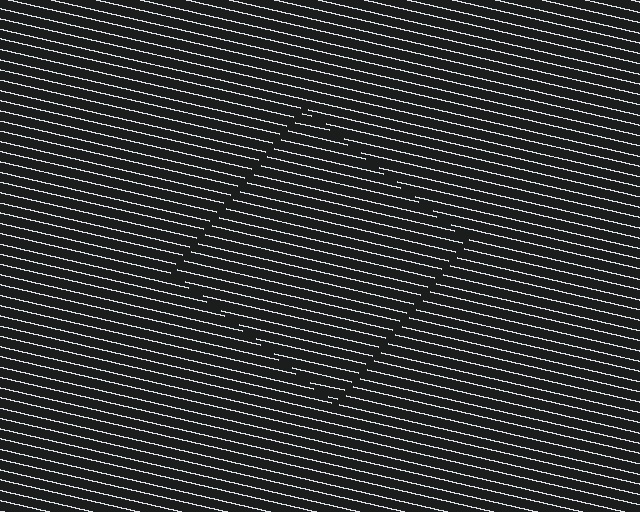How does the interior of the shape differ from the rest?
The interior of the shape contains the same grating, shifted by half a period — the contour is defined by the phase discontinuity where line-ends from the inner and outer gratings abut.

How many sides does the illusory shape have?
4 sides — the line-ends trace a square.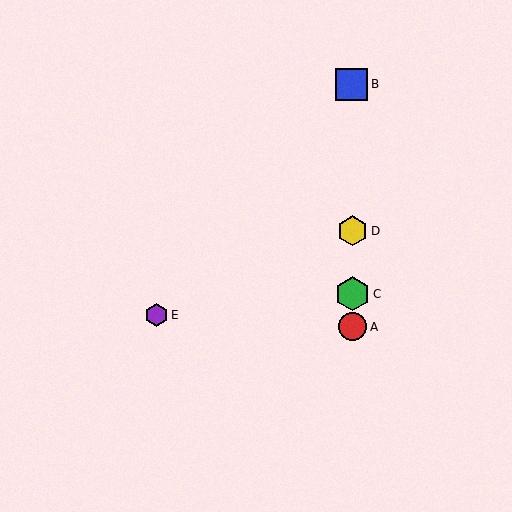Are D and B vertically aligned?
Yes, both are at x≈352.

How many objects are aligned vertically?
4 objects (A, B, C, D) are aligned vertically.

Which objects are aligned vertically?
Objects A, B, C, D are aligned vertically.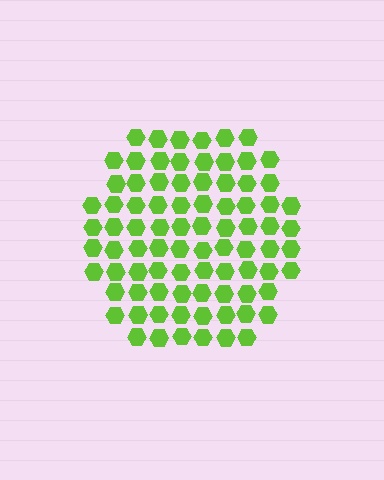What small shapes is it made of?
It is made of small hexagons.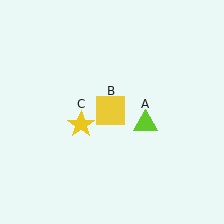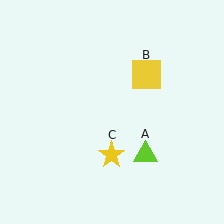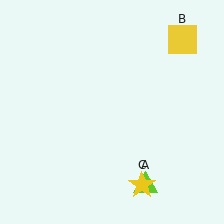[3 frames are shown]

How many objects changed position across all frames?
3 objects changed position: lime triangle (object A), yellow square (object B), yellow star (object C).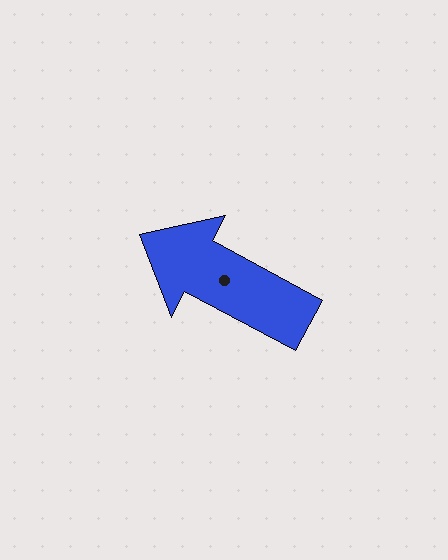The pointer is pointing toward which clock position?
Roughly 10 o'clock.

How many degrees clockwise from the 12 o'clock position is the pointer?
Approximately 298 degrees.